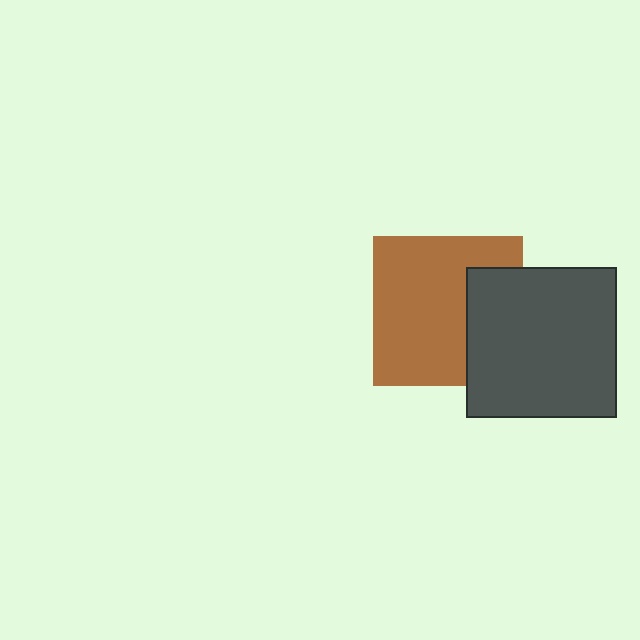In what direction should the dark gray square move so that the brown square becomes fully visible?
The dark gray square should move right. That is the shortest direction to clear the overlap and leave the brown square fully visible.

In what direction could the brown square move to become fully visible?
The brown square could move left. That would shift it out from behind the dark gray square entirely.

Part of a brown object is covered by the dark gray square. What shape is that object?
It is a square.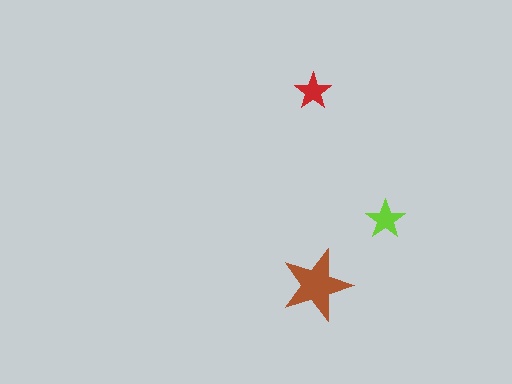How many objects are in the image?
There are 3 objects in the image.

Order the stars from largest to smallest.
the brown one, the lime one, the red one.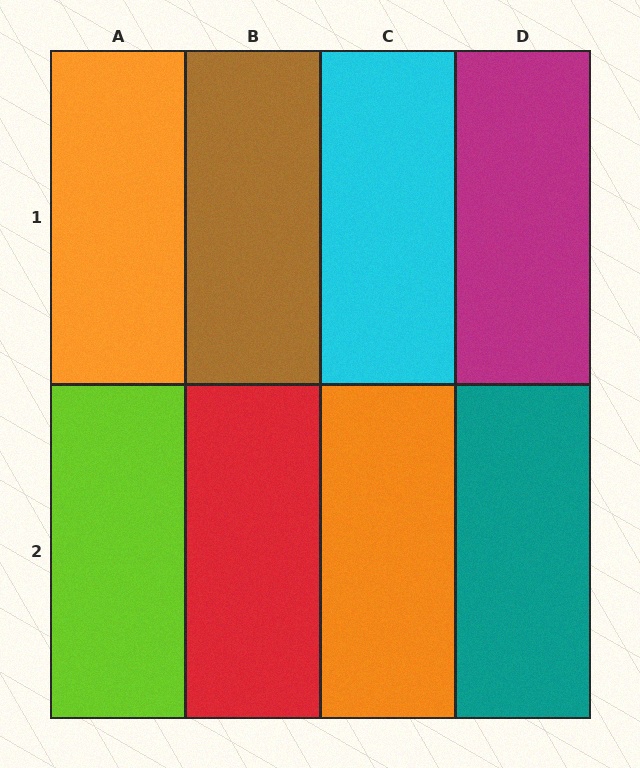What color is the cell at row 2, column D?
Teal.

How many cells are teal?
1 cell is teal.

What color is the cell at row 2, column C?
Orange.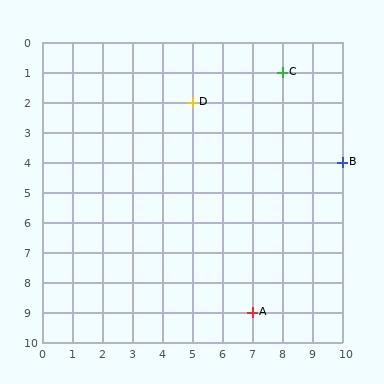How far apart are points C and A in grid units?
Points C and A are 1 column and 8 rows apart (about 8.1 grid units diagonally).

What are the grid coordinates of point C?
Point C is at grid coordinates (8, 1).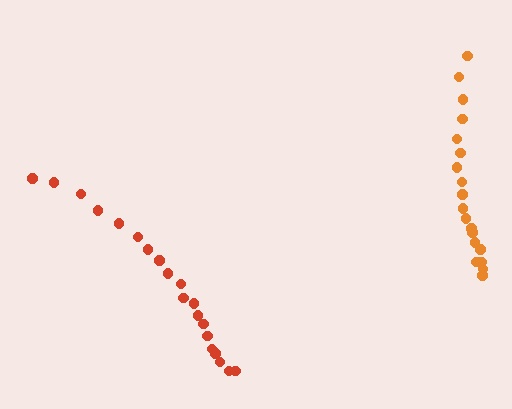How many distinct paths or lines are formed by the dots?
There are 2 distinct paths.